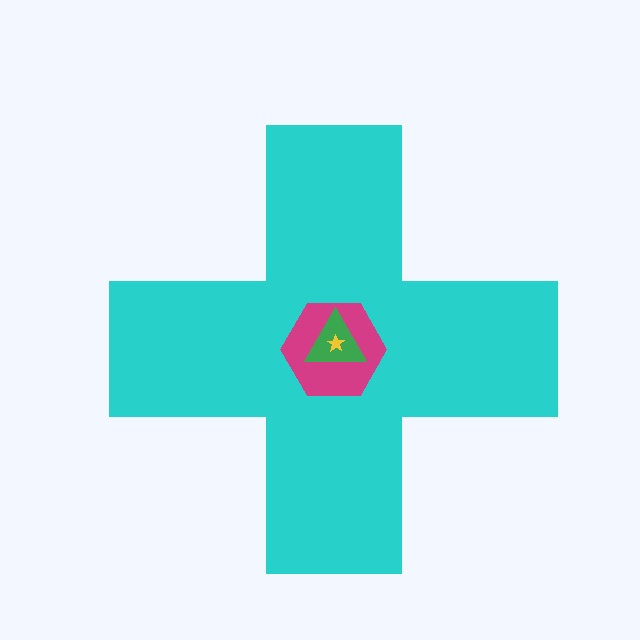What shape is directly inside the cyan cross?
The magenta hexagon.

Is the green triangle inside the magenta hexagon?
Yes.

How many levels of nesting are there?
4.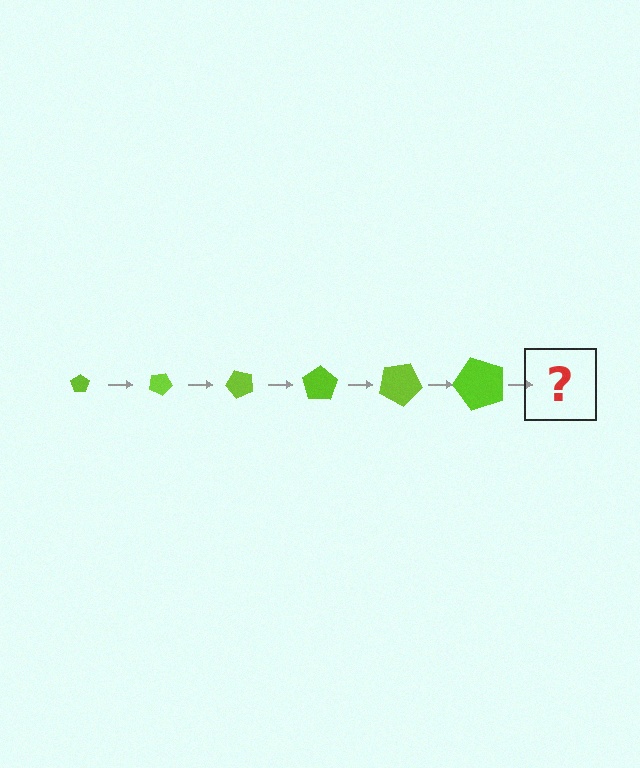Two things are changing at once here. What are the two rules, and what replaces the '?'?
The two rules are that the pentagon grows larger each step and it rotates 25 degrees each step. The '?' should be a pentagon, larger than the previous one and rotated 150 degrees from the start.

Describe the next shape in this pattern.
It should be a pentagon, larger than the previous one and rotated 150 degrees from the start.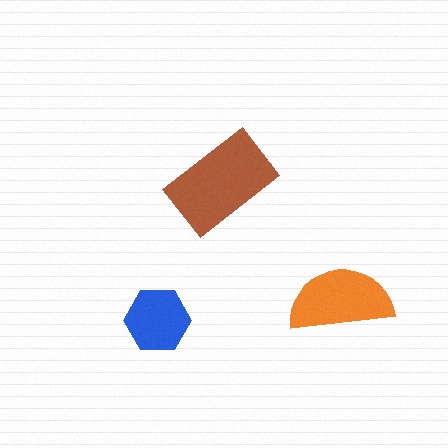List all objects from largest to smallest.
The brown rectangle, the orange semicircle, the blue hexagon.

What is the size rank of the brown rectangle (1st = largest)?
1st.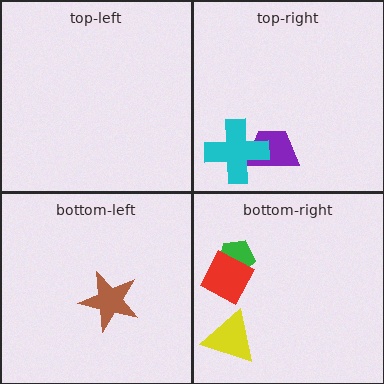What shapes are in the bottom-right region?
The green pentagon, the red diamond, the yellow triangle.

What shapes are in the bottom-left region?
The brown star.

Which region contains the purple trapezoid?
The top-right region.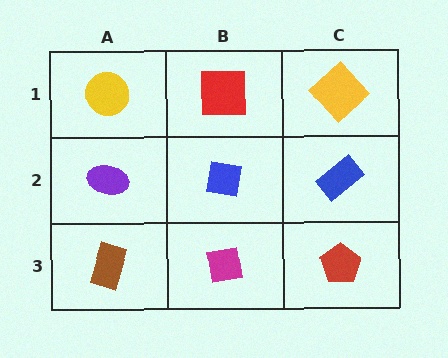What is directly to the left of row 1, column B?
A yellow circle.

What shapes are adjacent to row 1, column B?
A blue square (row 2, column B), a yellow circle (row 1, column A), a yellow diamond (row 1, column C).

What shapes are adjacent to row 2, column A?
A yellow circle (row 1, column A), a brown rectangle (row 3, column A), a blue square (row 2, column B).